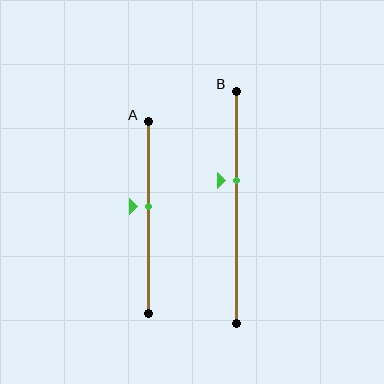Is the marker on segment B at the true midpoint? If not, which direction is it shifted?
No, the marker on segment B is shifted upward by about 12% of the segment length.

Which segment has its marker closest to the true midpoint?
Segment A has its marker closest to the true midpoint.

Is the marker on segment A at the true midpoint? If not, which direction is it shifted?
No, the marker on segment A is shifted upward by about 5% of the segment length.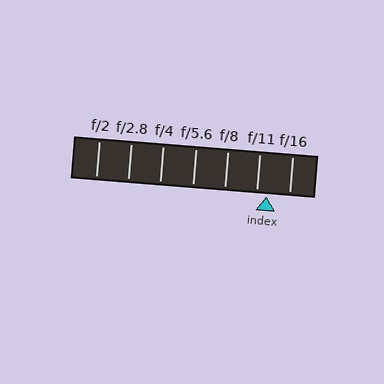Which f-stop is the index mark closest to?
The index mark is closest to f/11.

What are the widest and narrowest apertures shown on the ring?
The widest aperture shown is f/2 and the narrowest is f/16.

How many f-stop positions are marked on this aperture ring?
There are 7 f-stop positions marked.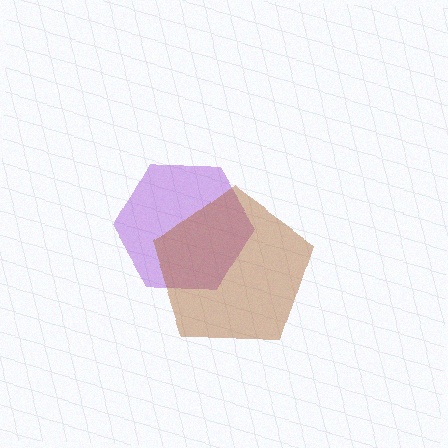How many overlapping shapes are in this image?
There are 2 overlapping shapes in the image.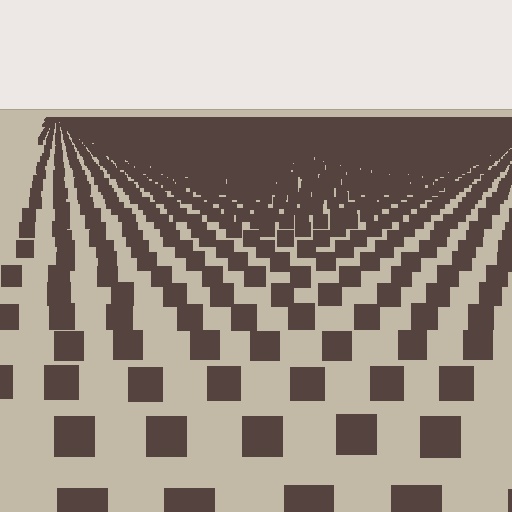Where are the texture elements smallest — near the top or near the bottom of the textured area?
Near the top.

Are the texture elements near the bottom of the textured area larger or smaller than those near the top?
Larger. Near the bottom, elements are closer to the viewer and appear at a bigger on-screen size.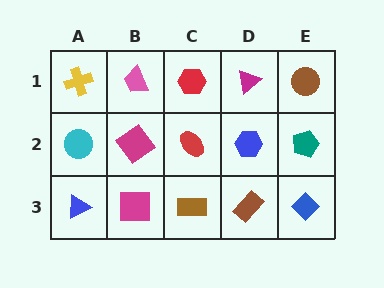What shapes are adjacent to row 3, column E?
A teal pentagon (row 2, column E), a brown rectangle (row 3, column D).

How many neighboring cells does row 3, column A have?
2.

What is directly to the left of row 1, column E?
A magenta triangle.